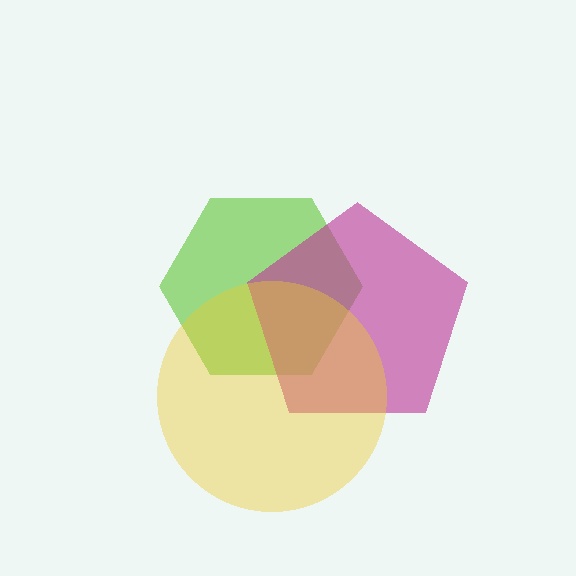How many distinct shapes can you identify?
There are 3 distinct shapes: a lime hexagon, a magenta pentagon, a yellow circle.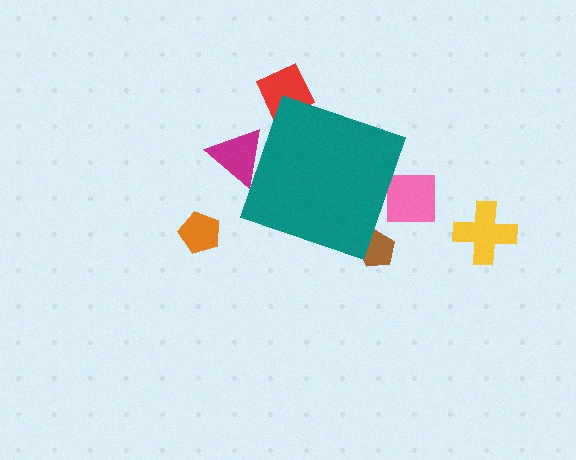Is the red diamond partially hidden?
Yes, the red diamond is partially hidden behind the teal diamond.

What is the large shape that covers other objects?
A teal diamond.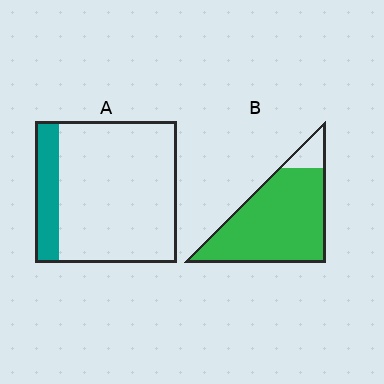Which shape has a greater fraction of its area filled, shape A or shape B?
Shape B.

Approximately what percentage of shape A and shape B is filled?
A is approximately 15% and B is approximately 90%.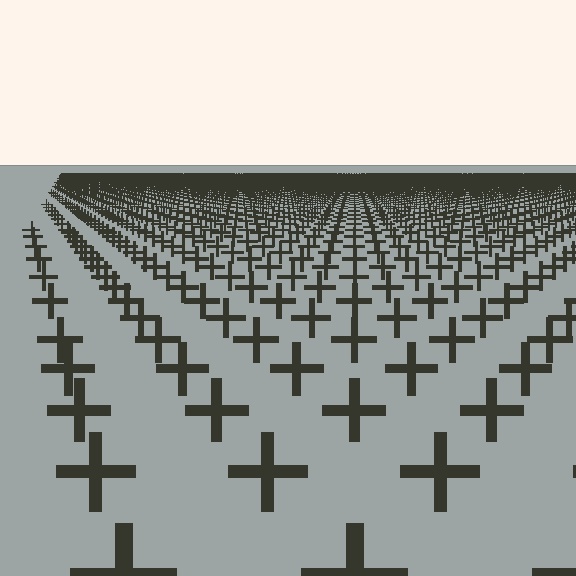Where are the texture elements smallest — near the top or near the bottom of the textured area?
Near the top.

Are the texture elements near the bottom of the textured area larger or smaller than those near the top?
Larger. Near the bottom, elements are closer to the viewer and appear at a bigger on-screen size.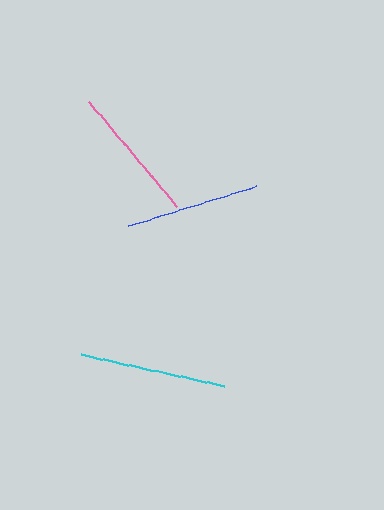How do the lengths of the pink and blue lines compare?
The pink and blue lines are approximately the same length.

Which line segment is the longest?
The cyan line is the longest at approximately 147 pixels.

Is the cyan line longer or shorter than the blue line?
The cyan line is longer than the blue line.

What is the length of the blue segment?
The blue segment is approximately 135 pixels long.